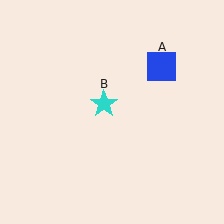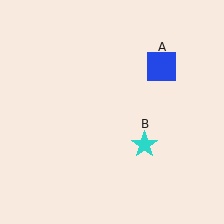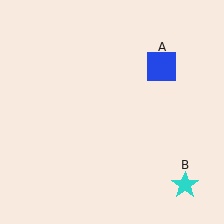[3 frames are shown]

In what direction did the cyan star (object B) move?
The cyan star (object B) moved down and to the right.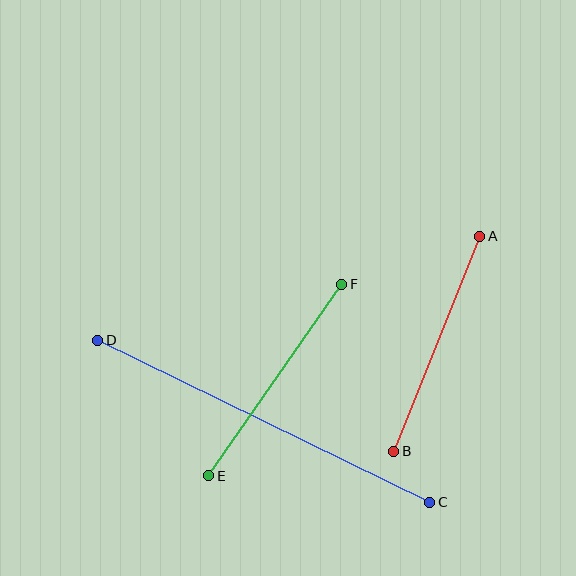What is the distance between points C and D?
The distance is approximately 370 pixels.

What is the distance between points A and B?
The distance is approximately 231 pixels.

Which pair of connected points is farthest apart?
Points C and D are farthest apart.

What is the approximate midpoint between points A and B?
The midpoint is at approximately (437, 344) pixels.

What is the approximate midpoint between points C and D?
The midpoint is at approximately (264, 421) pixels.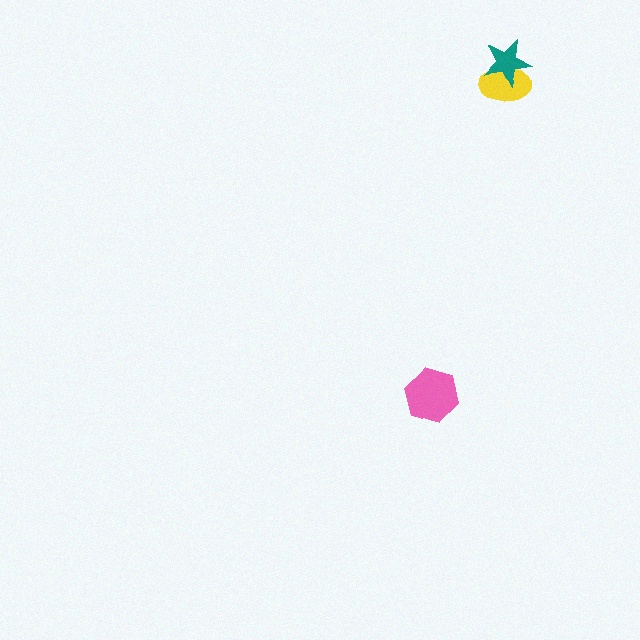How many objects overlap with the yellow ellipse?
1 object overlaps with the yellow ellipse.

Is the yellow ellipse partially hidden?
Yes, it is partially covered by another shape.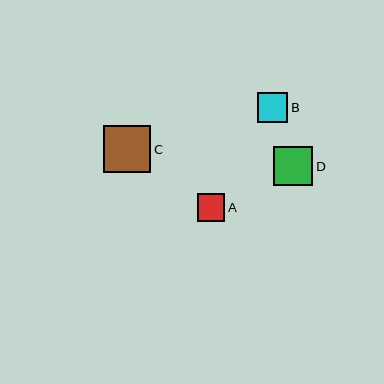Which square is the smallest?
Square A is the smallest with a size of approximately 28 pixels.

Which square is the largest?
Square C is the largest with a size of approximately 47 pixels.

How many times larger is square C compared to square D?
Square C is approximately 1.2 times the size of square D.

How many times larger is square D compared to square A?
Square D is approximately 1.4 times the size of square A.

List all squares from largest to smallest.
From largest to smallest: C, D, B, A.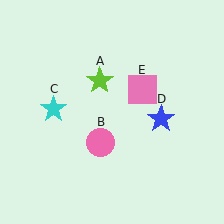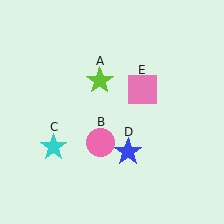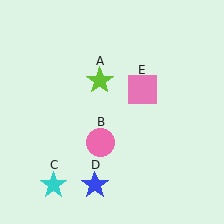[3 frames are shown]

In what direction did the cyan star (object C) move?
The cyan star (object C) moved down.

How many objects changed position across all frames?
2 objects changed position: cyan star (object C), blue star (object D).